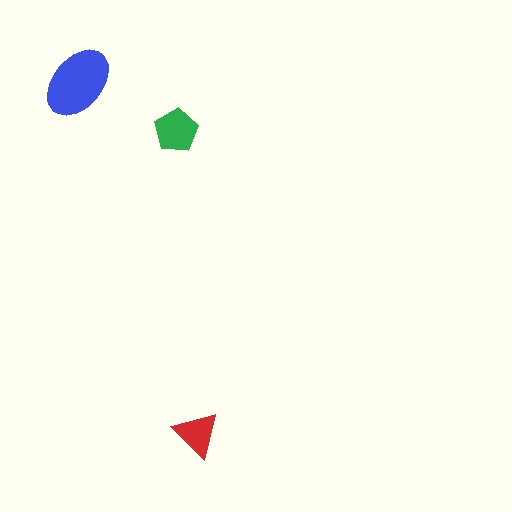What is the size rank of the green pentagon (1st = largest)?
2nd.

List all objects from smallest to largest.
The red triangle, the green pentagon, the blue ellipse.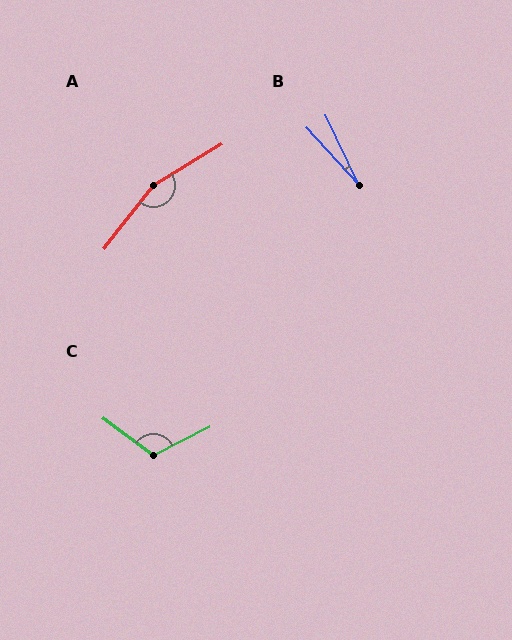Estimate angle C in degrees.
Approximately 117 degrees.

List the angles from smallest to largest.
B (17°), C (117°), A (159°).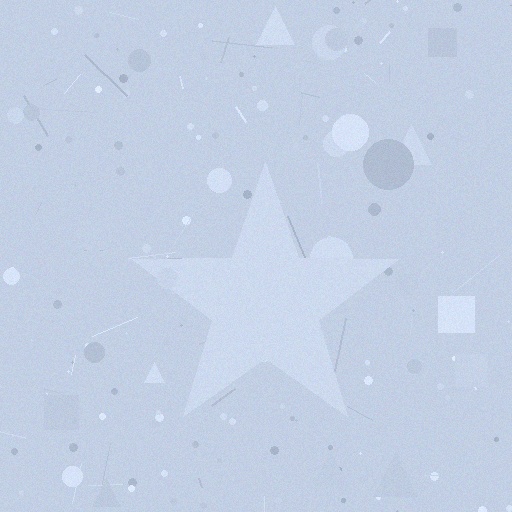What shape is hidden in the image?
A star is hidden in the image.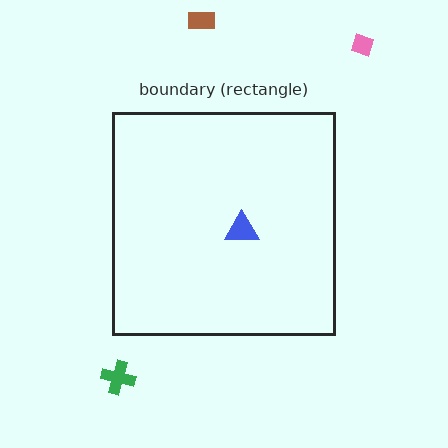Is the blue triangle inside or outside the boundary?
Inside.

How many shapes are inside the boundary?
1 inside, 3 outside.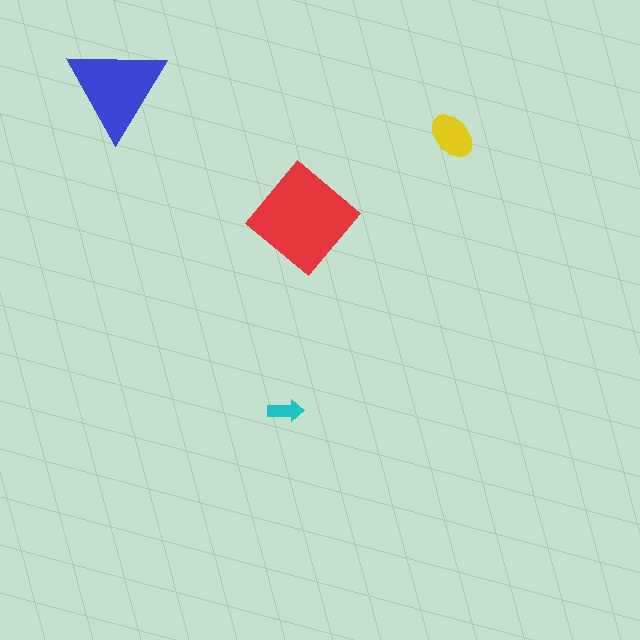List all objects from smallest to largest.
The cyan arrow, the yellow ellipse, the blue triangle, the red diamond.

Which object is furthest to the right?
The yellow ellipse is rightmost.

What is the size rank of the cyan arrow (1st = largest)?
4th.